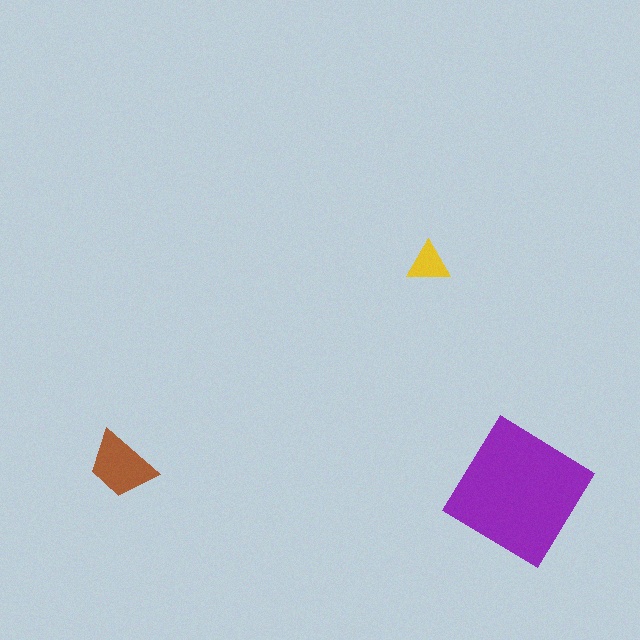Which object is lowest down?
The purple diamond is bottommost.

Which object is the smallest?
The yellow triangle.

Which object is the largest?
The purple diamond.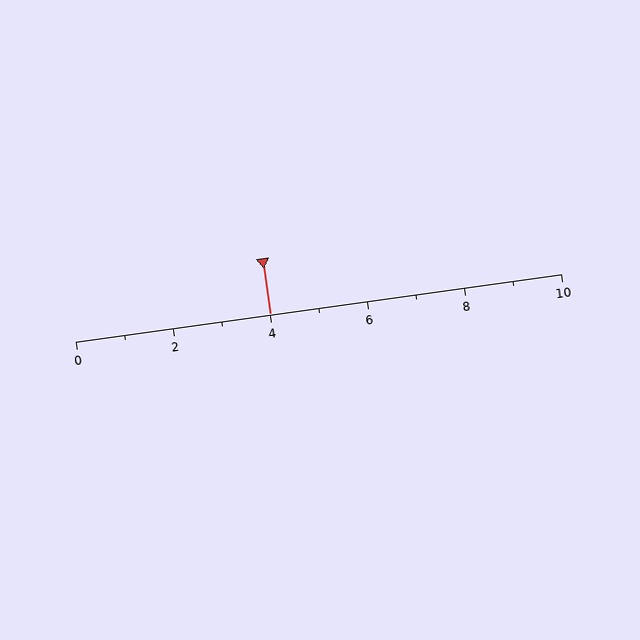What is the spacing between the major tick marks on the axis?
The major ticks are spaced 2 apart.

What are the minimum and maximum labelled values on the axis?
The axis runs from 0 to 10.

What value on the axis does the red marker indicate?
The marker indicates approximately 4.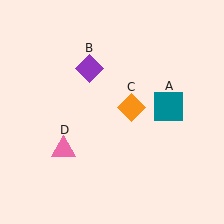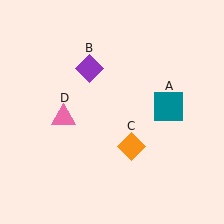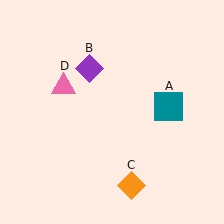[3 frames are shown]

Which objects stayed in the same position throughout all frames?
Teal square (object A) and purple diamond (object B) remained stationary.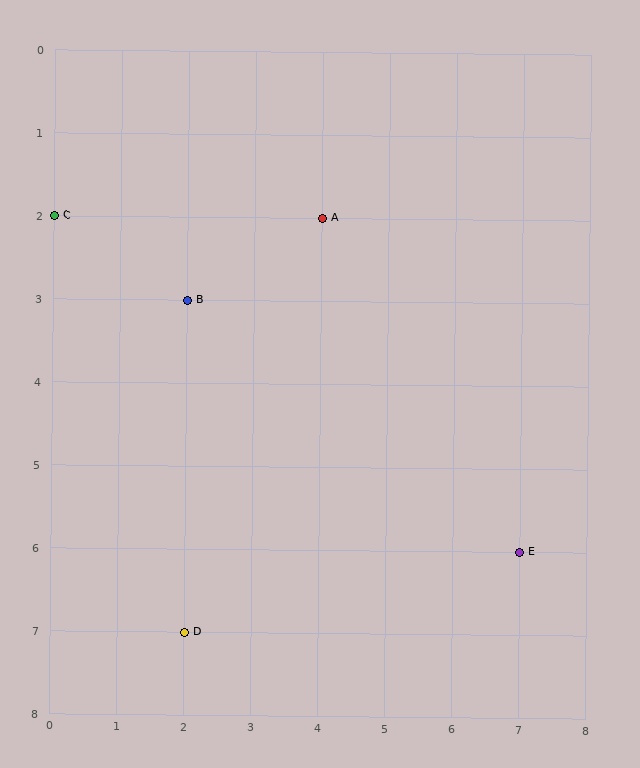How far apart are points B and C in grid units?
Points B and C are 2 columns and 1 row apart (about 2.2 grid units diagonally).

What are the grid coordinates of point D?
Point D is at grid coordinates (2, 7).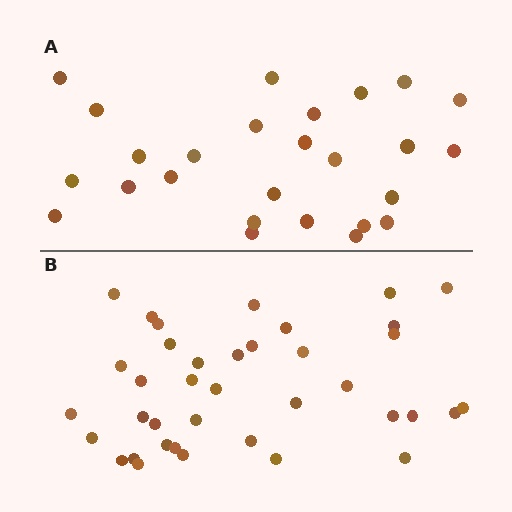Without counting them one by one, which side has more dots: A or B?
Region B (the bottom region) has more dots.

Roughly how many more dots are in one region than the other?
Region B has roughly 12 or so more dots than region A.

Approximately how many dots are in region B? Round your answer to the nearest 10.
About 40 dots. (The exact count is 38, which rounds to 40.)